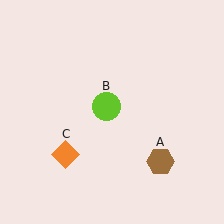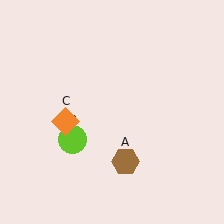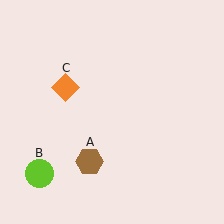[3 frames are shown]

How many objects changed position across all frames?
3 objects changed position: brown hexagon (object A), lime circle (object B), orange diamond (object C).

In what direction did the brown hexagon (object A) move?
The brown hexagon (object A) moved left.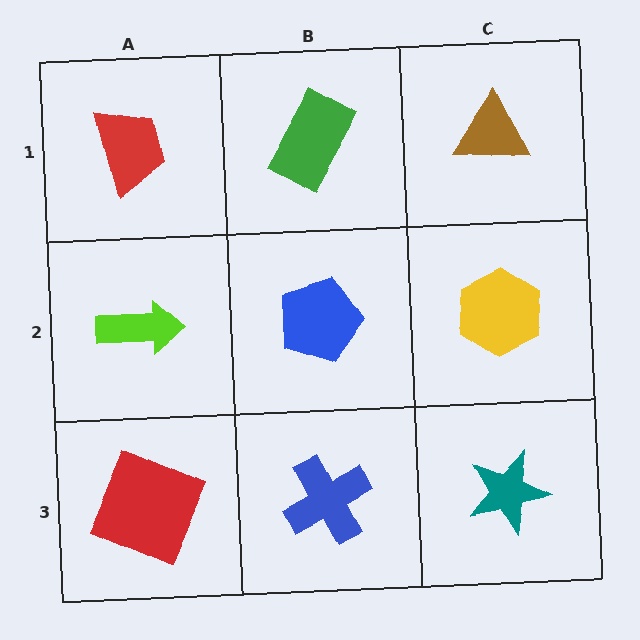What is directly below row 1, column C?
A yellow hexagon.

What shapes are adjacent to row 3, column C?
A yellow hexagon (row 2, column C), a blue cross (row 3, column B).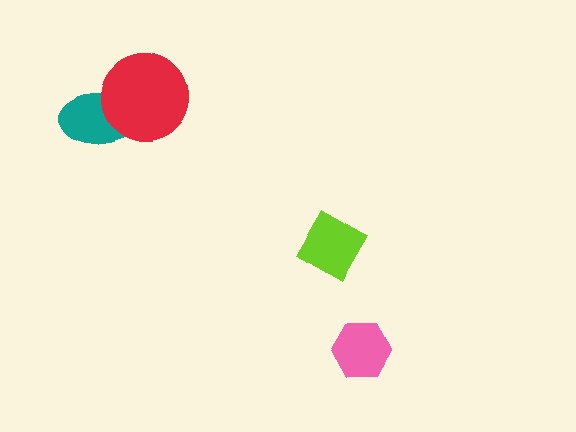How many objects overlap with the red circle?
1 object overlaps with the red circle.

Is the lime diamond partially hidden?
No, no other shape covers it.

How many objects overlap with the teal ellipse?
1 object overlaps with the teal ellipse.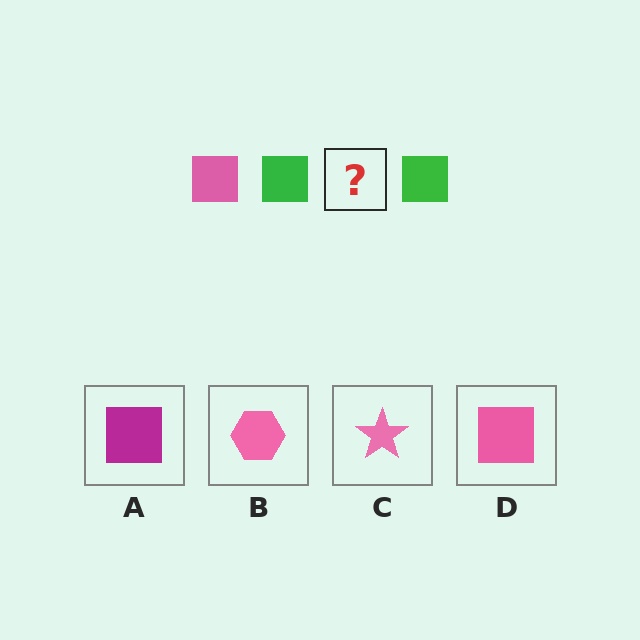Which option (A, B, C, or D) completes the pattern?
D.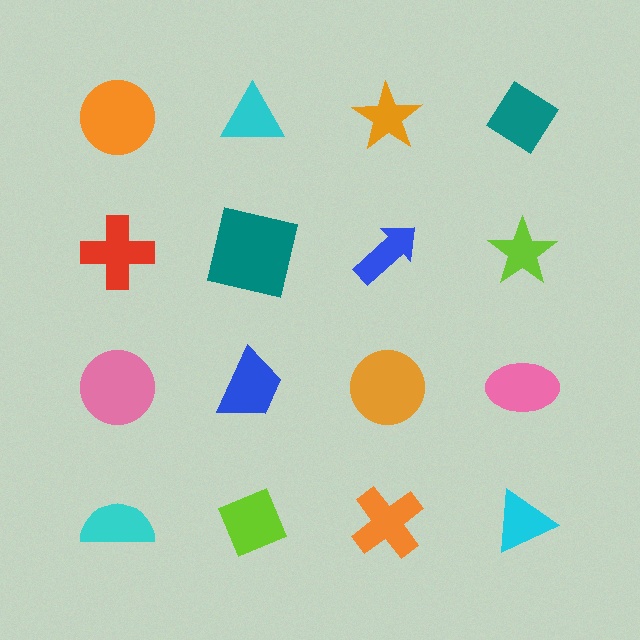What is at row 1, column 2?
A cyan triangle.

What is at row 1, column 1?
An orange circle.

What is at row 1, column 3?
An orange star.